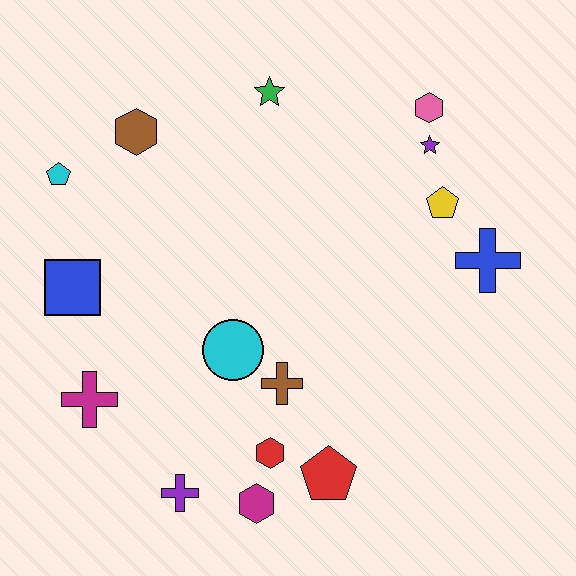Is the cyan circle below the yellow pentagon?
Yes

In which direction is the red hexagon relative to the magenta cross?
The red hexagon is to the right of the magenta cross.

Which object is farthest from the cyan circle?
The pink hexagon is farthest from the cyan circle.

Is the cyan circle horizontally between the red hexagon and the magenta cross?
Yes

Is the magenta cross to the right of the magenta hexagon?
No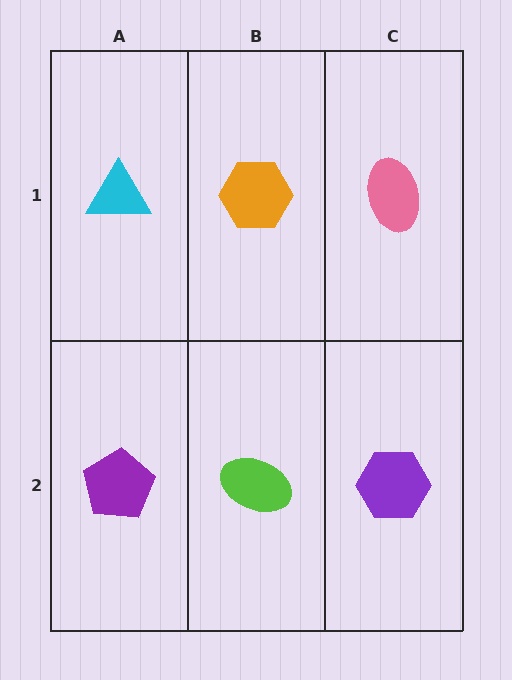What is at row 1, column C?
A pink ellipse.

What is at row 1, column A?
A cyan triangle.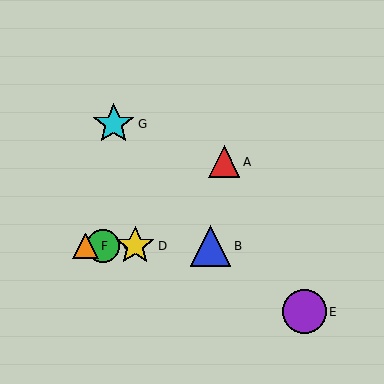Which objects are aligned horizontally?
Objects B, C, D, F are aligned horizontally.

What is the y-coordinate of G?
Object G is at y≈124.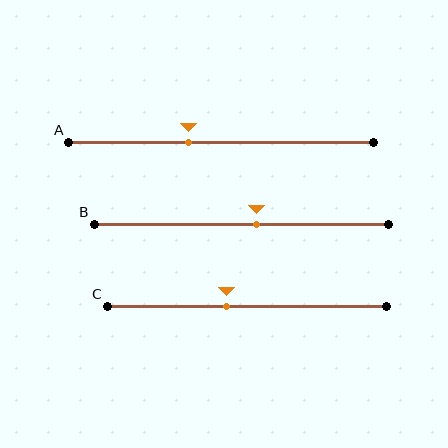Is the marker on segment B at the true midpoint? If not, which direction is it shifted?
No, the marker on segment B is shifted to the right by about 5% of the segment length.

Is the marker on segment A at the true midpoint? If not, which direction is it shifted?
No, the marker on segment A is shifted to the left by about 11% of the segment length.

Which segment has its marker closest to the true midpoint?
Segment B has its marker closest to the true midpoint.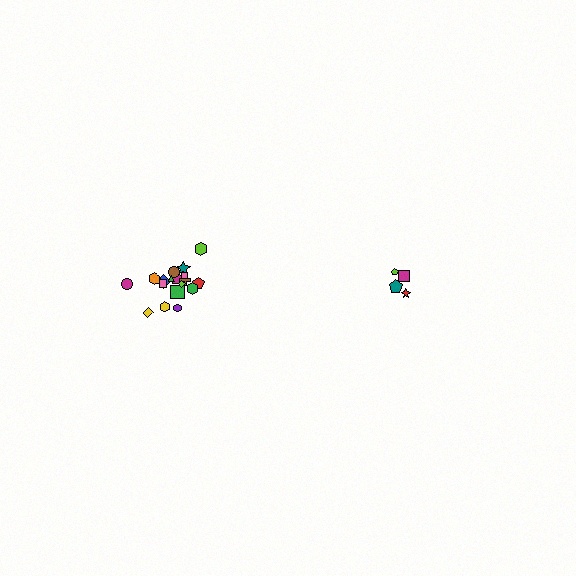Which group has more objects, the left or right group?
The left group.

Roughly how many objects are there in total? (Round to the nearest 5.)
Roughly 20 objects in total.